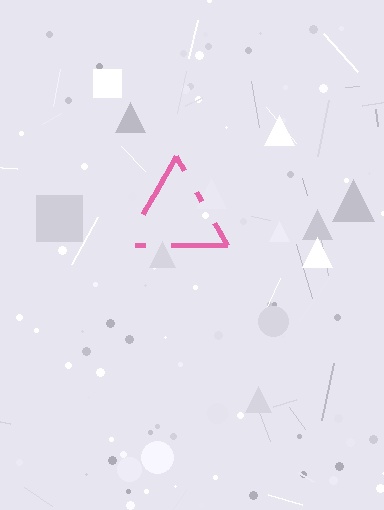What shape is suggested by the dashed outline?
The dashed outline suggests a triangle.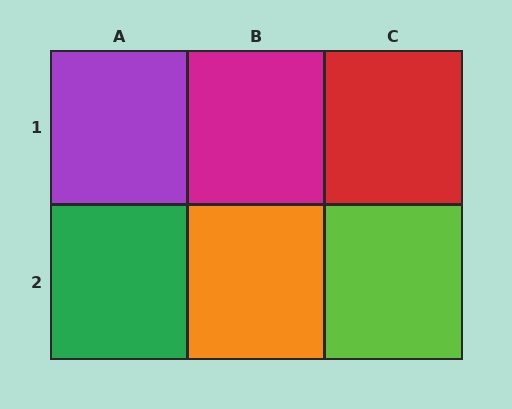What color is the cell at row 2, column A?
Green.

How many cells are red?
1 cell is red.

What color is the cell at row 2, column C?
Lime.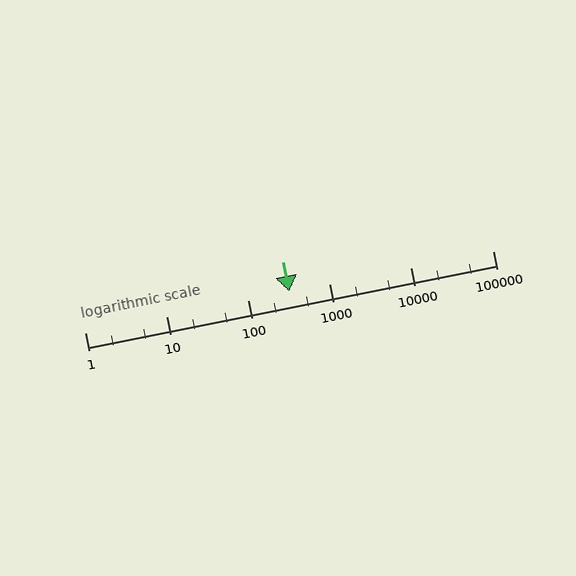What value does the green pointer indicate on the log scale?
The pointer indicates approximately 320.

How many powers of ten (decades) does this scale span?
The scale spans 5 decades, from 1 to 100000.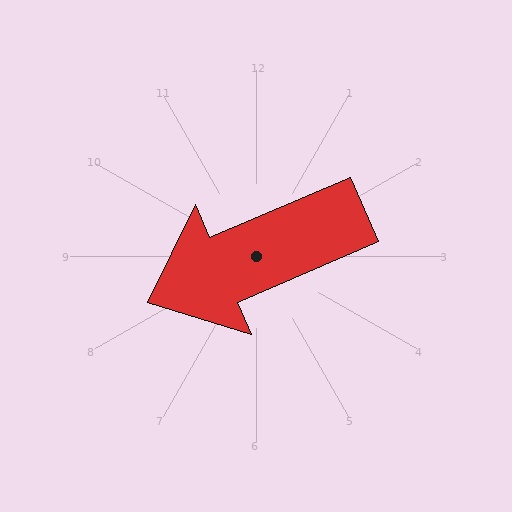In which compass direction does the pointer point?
Southwest.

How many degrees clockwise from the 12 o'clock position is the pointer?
Approximately 247 degrees.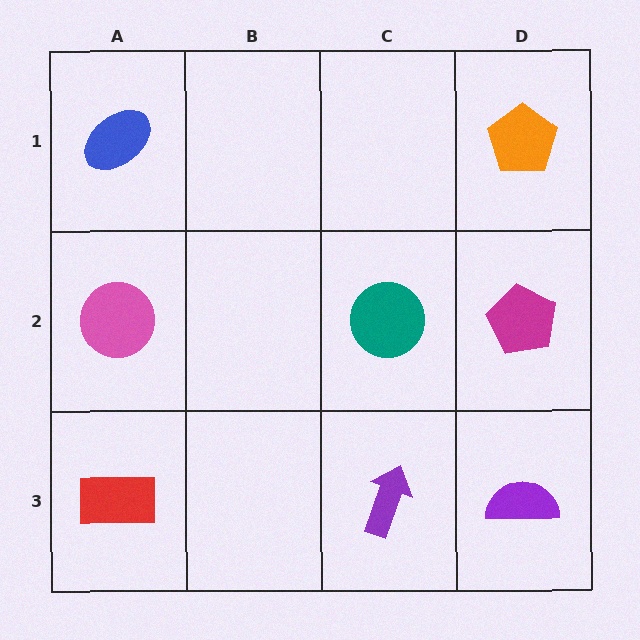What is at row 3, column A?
A red rectangle.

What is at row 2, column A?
A pink circle.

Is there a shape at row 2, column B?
No, that cell is empty.